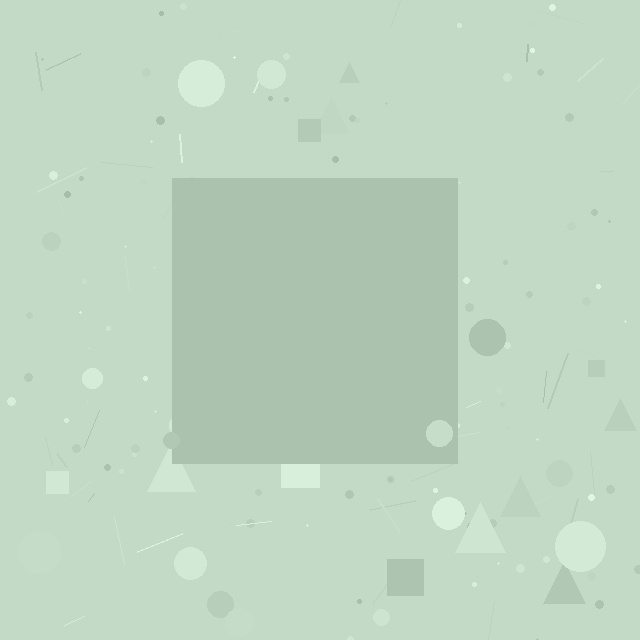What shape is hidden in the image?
A square is hidden in the image.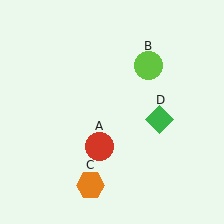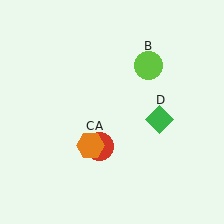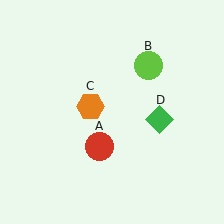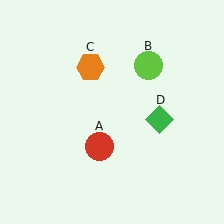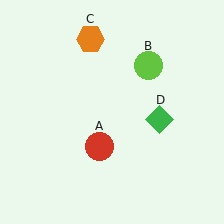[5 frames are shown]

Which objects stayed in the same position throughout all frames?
Red circle (object A) and lime circle (object B) and green diamond (object D) remained stationary.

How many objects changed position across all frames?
1 object changed position: orange hexagon (object C).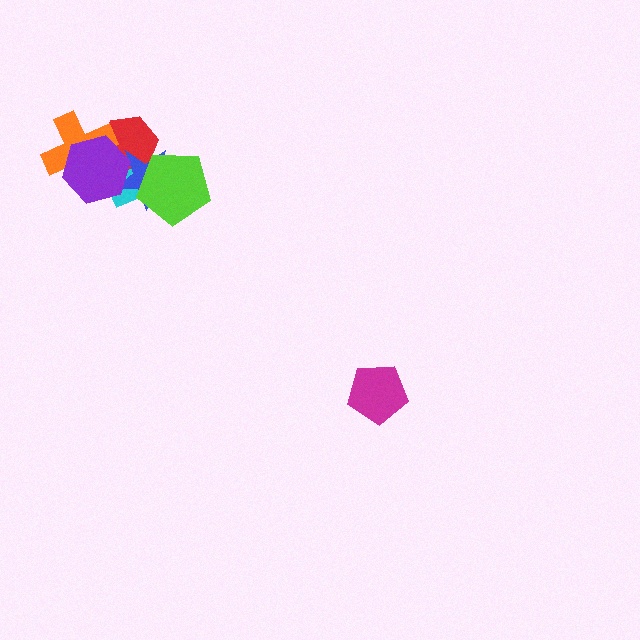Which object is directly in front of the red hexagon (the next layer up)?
The orange cross is directly in front of the red hexagon.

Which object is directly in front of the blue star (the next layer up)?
The lime pentagon is directly in front of the blue star.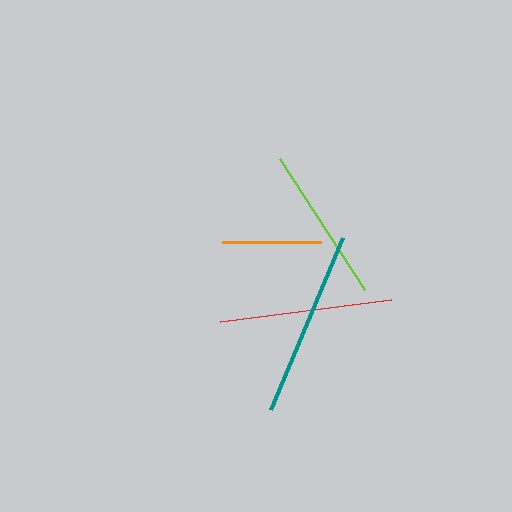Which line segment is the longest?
The teal line is the longest at approximately 187 pixels.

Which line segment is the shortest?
The orange line is the shortest at approximately 99 pixels.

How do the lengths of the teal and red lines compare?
The teal and red lines are approximately the same length.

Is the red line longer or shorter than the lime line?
The red line is longer than the lime line.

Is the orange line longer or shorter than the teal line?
The teal line is longer than the orange line.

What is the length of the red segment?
The red segment is approximately 172 pixels long.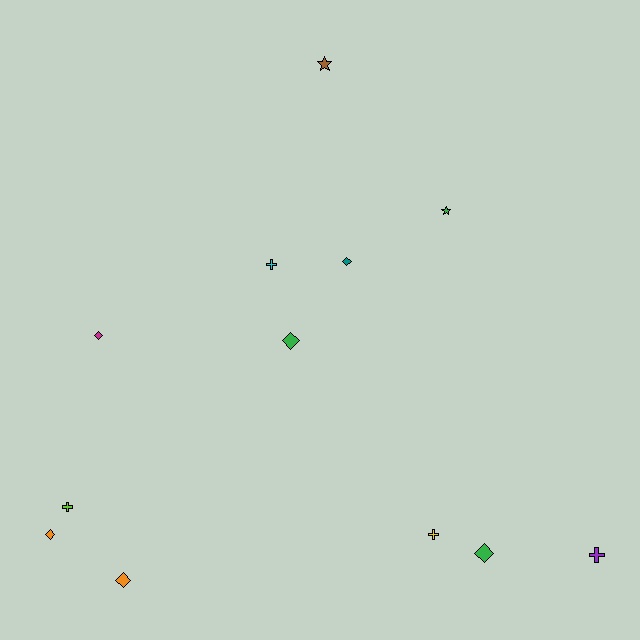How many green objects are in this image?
There are 3 green objects.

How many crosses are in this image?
There are 4 crosses.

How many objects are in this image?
There are 12 objects.